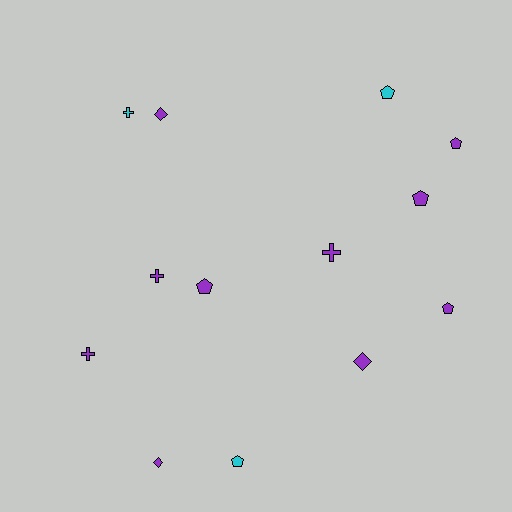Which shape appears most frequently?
Pentagon, with 6 objects.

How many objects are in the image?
There are 13 objects.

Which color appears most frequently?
Purple, with 10 objects.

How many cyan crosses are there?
There is 1 cyan cross.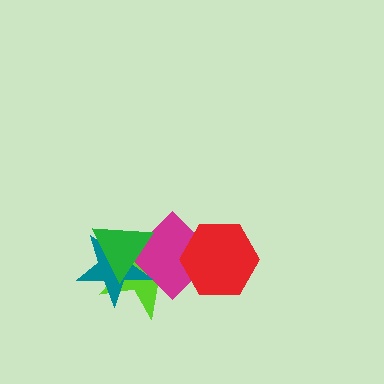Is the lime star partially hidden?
Yes, it is partially covered by another shape.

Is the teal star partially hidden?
Yes, it is partially covered by another shape.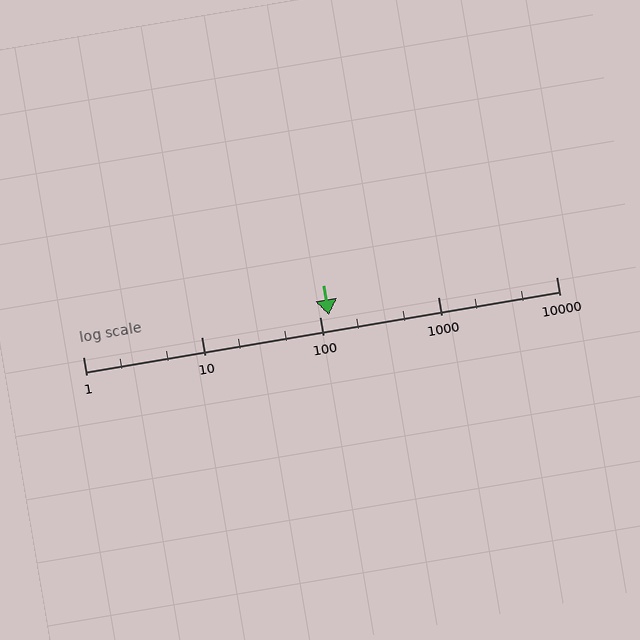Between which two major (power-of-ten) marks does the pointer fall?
The pointer is between 100 and 1000.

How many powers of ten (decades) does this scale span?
The scale spans 4 decades, from 1 to 10000.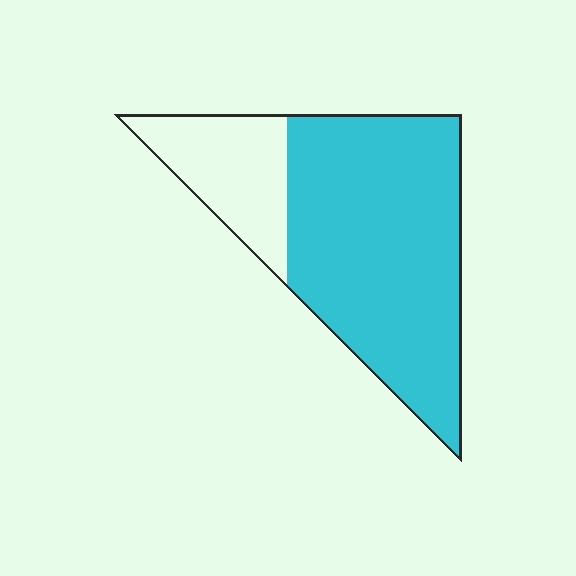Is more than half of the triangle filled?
Yes.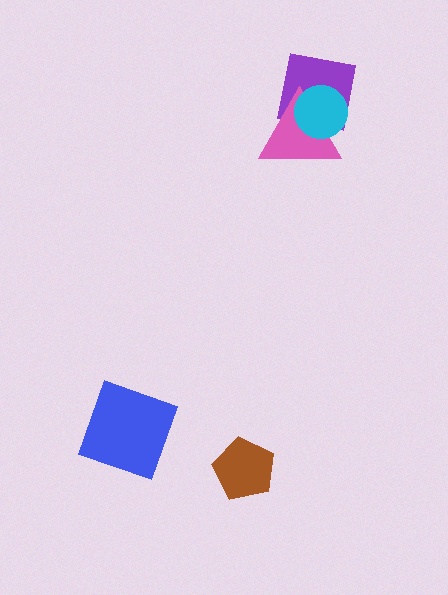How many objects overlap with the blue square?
0 objects overlap with the blue square.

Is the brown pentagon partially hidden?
No, no other shape covers it.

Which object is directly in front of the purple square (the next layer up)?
The pink triangle is directly in front of the purple square.